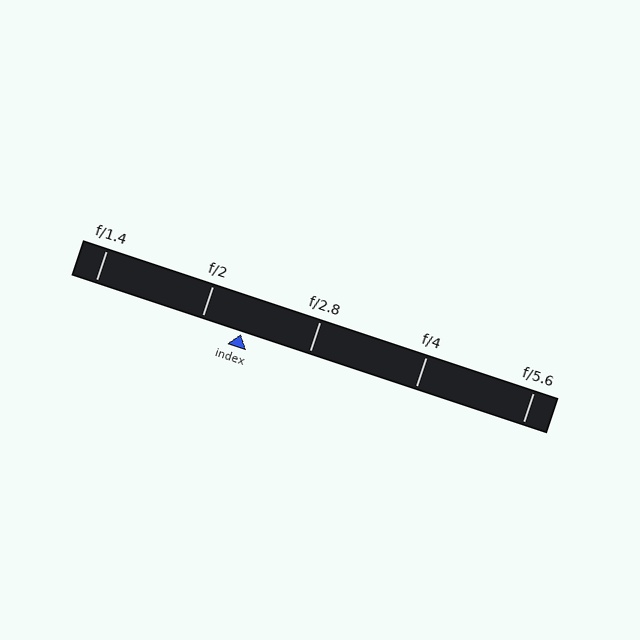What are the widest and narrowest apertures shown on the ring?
The widest aperture shown is f/1.4 and the narrowest is f/5.6.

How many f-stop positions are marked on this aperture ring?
There are 5 f-stop positions marked.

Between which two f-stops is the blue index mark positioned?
The index mark is between f/2 and f/2.8.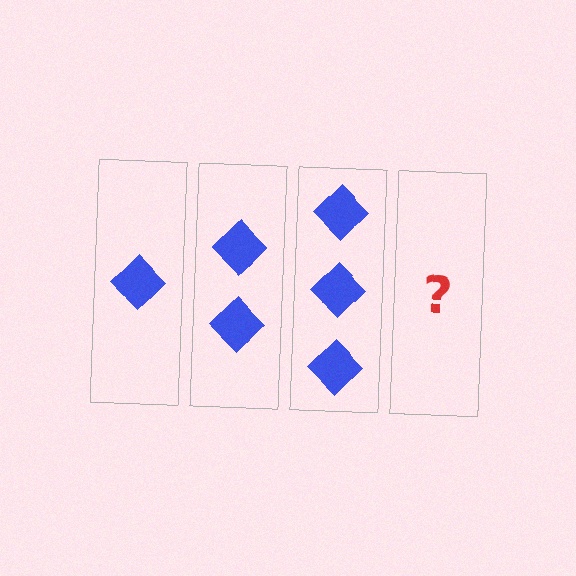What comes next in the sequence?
The next element should be 4 diamonds.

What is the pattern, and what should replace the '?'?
The pattern is that each step adds one more diamond. The '?' should be 4 diamonds.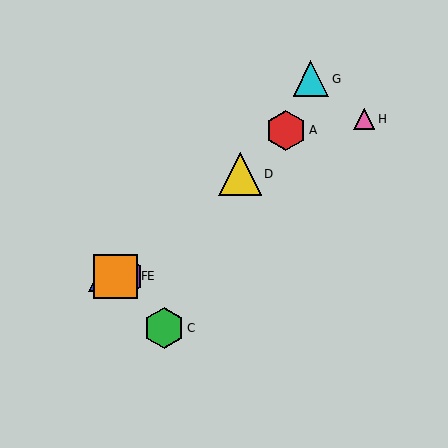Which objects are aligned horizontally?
Objects B, E, F are aligned horizontally.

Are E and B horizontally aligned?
Yes, both are at y≈276.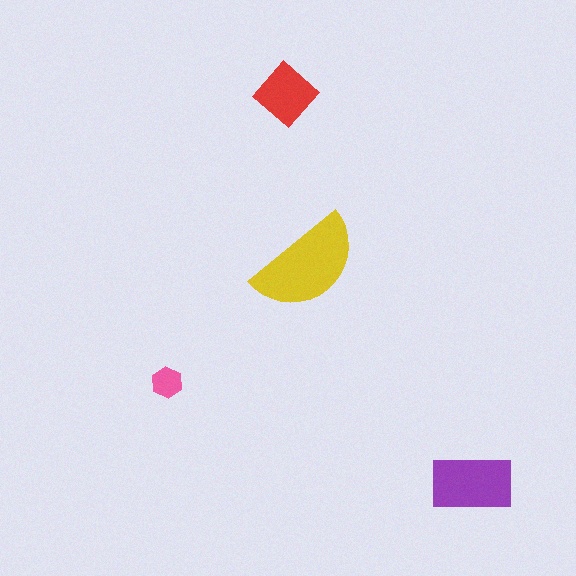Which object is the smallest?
The pink hexagon.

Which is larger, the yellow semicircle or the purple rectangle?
The yellow semicircle.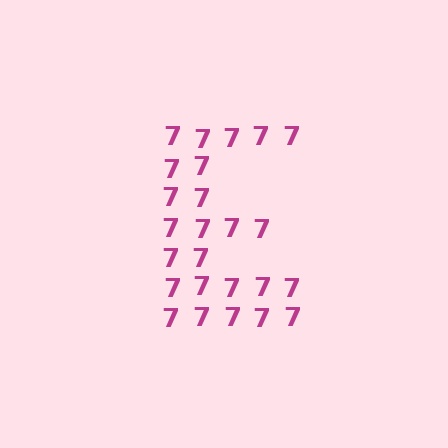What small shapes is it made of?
It is made of small digit 7's.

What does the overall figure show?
The overall figure shows the letter E.